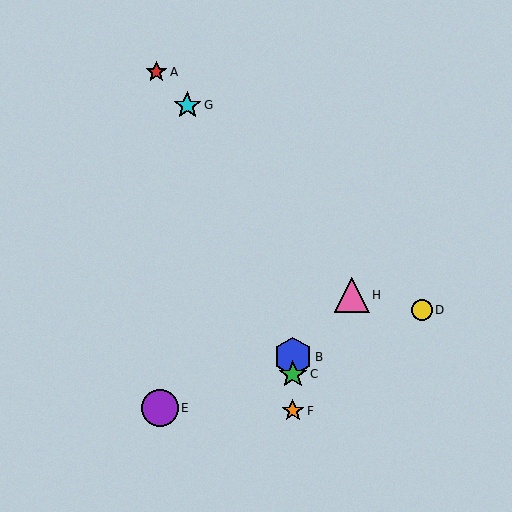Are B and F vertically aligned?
Yes, both are at x≈293.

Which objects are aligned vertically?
Objects B, C, F are aligned vertically.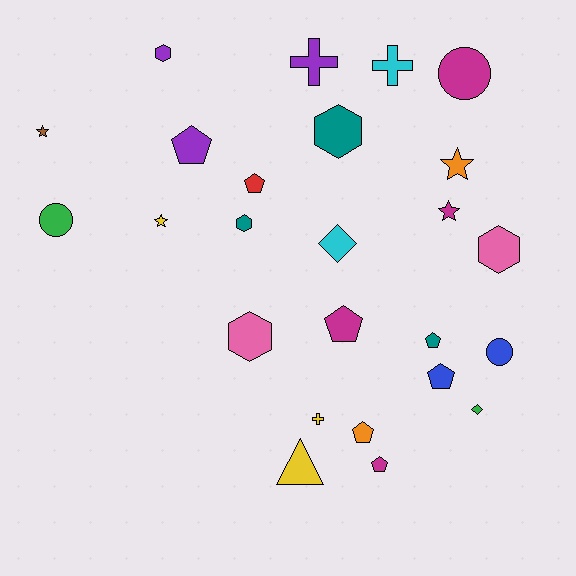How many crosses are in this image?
There are 3 crosses.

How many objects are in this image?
There are 25 objects.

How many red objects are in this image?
There is 1 red object.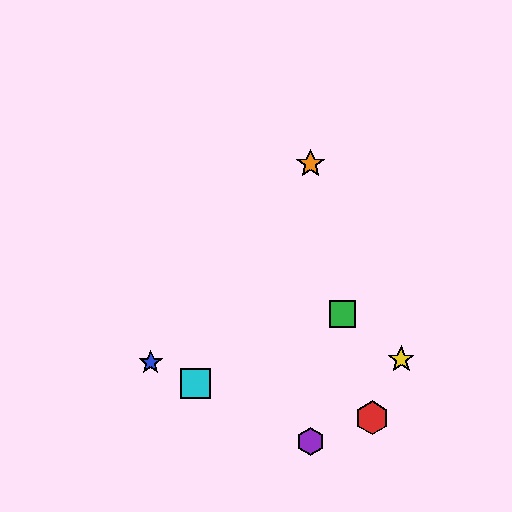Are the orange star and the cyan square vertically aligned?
No, the orange star is at x≈311 and the cyan square is at x≈195.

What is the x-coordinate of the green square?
The green square is at x≈343.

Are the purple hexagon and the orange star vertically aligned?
Yes, both are at x≈311.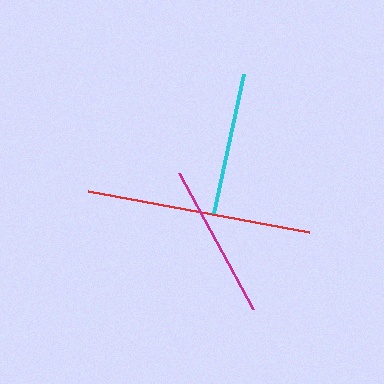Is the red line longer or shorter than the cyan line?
The red line is longer than the cyan line.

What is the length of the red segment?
The red segment is approximately 226 pixels long.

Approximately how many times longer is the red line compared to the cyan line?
The red line is approximately 1.6 times the length of the cyan line.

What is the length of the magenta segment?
The magenta segment is approximately 155 pixels long.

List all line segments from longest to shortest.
From longest to shortest: red, magenta, cyan.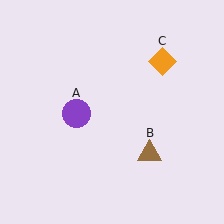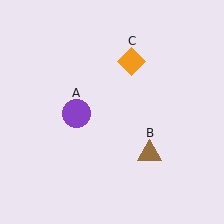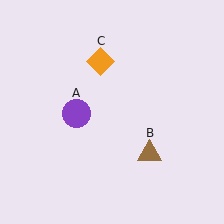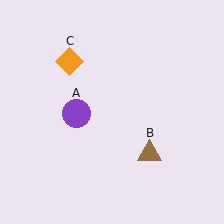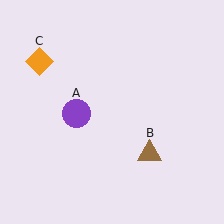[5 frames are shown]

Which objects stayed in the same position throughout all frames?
Purple circle (object A) and brown triangle (object B) remained stationary.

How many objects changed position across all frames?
1 object changed position: orange diamond (object C).